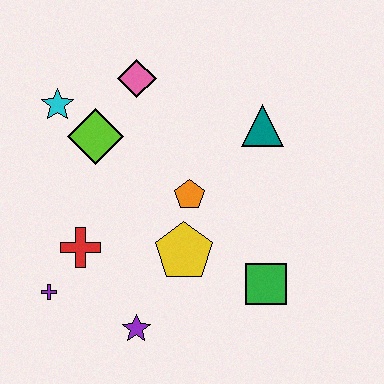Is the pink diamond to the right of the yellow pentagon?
No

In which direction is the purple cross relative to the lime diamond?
The purple cross is below the lime diamond.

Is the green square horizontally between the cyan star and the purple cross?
No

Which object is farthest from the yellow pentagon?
The cyan star is farthest from the yellow pentagon.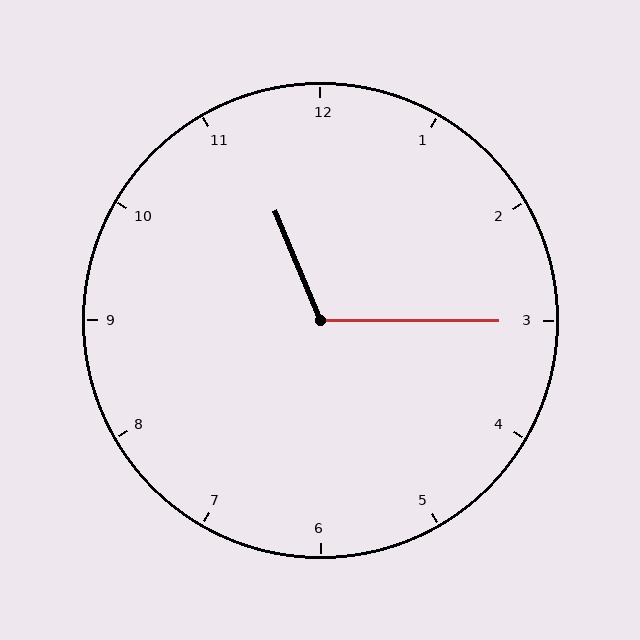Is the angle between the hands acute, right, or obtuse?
It is obtuse.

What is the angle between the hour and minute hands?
Approximately 112 degrees.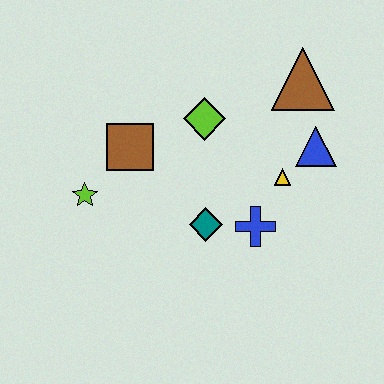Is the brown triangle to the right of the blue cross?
Yes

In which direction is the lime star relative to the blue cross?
The lime star is to the left of the blue cross.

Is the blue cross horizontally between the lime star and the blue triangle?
Yes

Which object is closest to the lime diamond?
The brown square is closest to the lime diamond.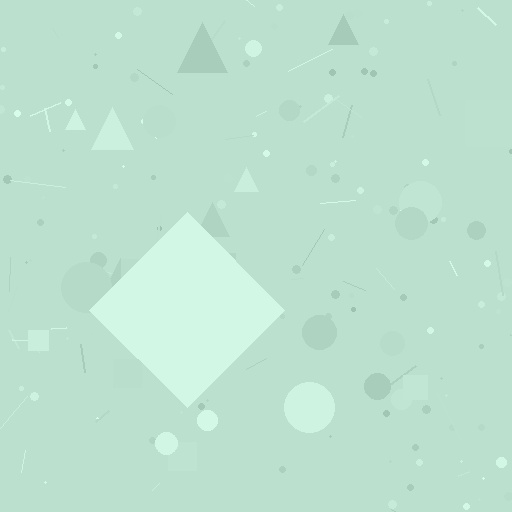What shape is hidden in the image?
A diamond is hidden in the image.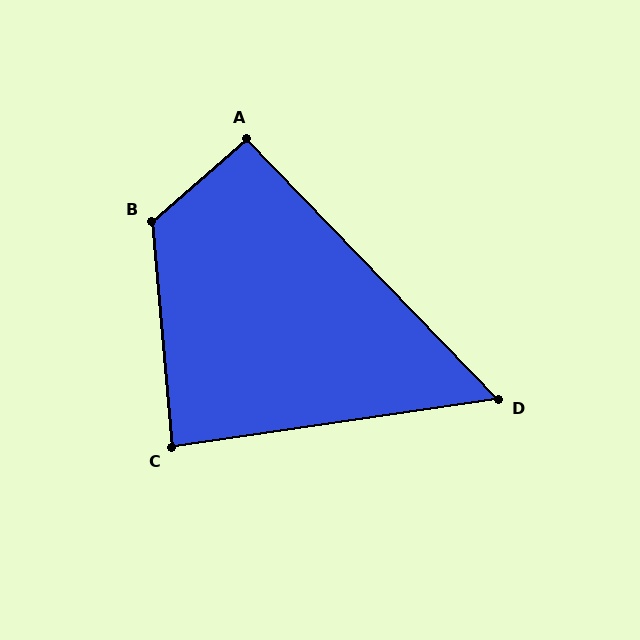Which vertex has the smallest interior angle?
D, at approximately 54 degrees.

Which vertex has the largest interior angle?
B, at approximately 126 degrees.